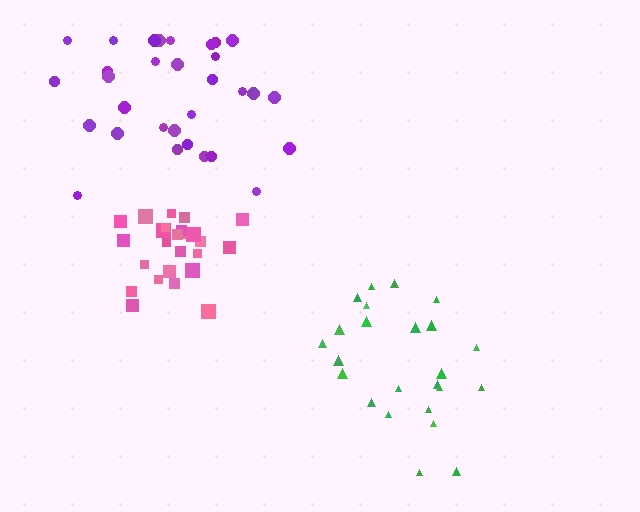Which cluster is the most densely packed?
Pink.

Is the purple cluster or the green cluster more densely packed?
Purple.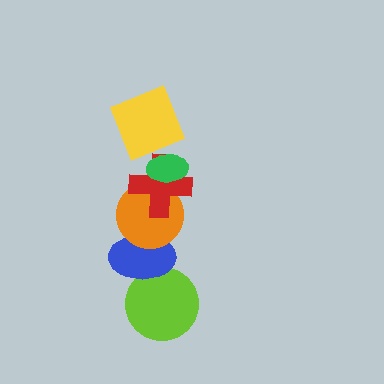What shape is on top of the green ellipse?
The yellow square is on top of the green ellipse.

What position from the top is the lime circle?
The lime circle is 6th from the top.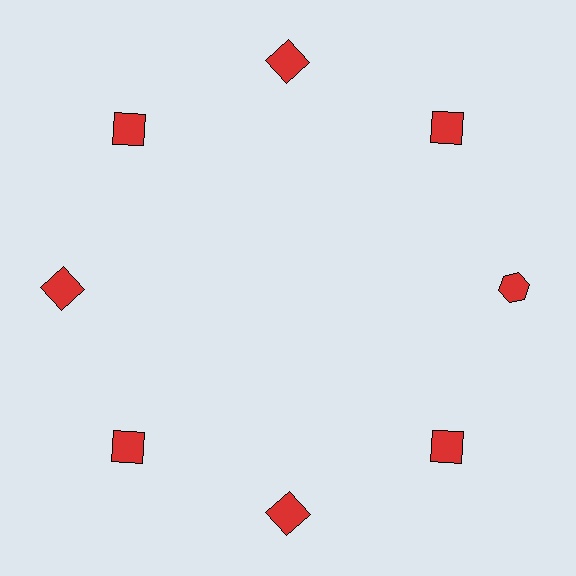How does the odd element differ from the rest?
It has a different shape: hexagon instead of square.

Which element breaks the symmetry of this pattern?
The red hexagon at roughly the 3 o'clock position breaks the symmetry. All other shapes are red squares.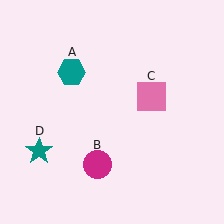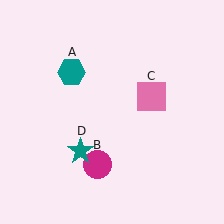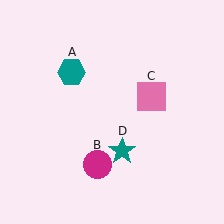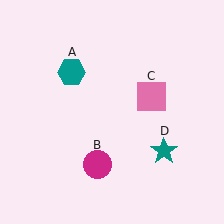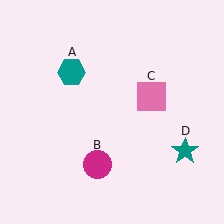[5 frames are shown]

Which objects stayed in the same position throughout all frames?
Teal hexagon (object A) and magenta circle (object B) and pink square (object C) remained stationary.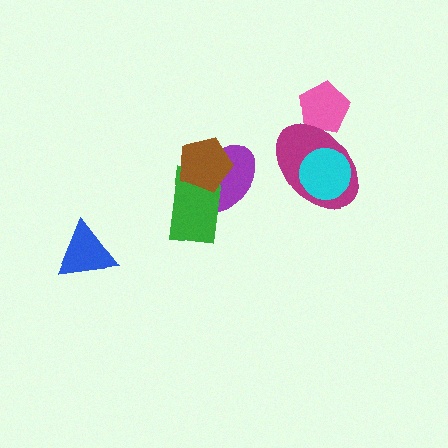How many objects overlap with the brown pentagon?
2 objects overlap with the brown pentagon.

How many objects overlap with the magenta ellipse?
2 objects overlap with the magenta ellipse.